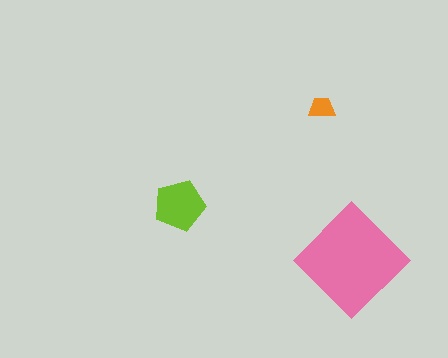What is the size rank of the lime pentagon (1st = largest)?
2nd.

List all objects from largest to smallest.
The pink diamond, the lime pentagon, the orange trapezoid.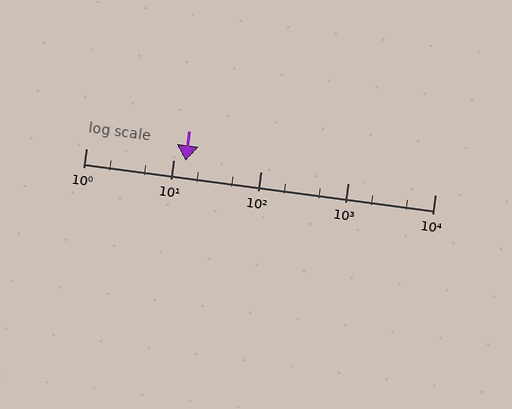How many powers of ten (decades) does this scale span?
The scale spans 4 decades, from 1 to 10000.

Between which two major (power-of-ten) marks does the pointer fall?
The pointer is between 10 and 100.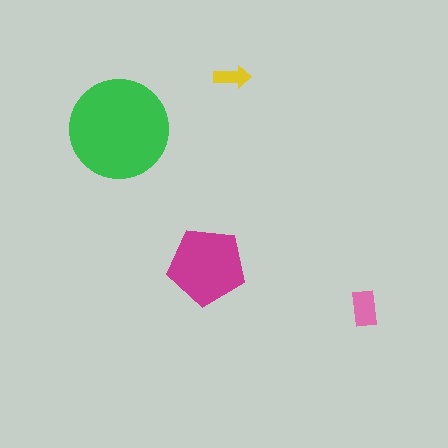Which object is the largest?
The green circle.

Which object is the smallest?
The yellow arrow.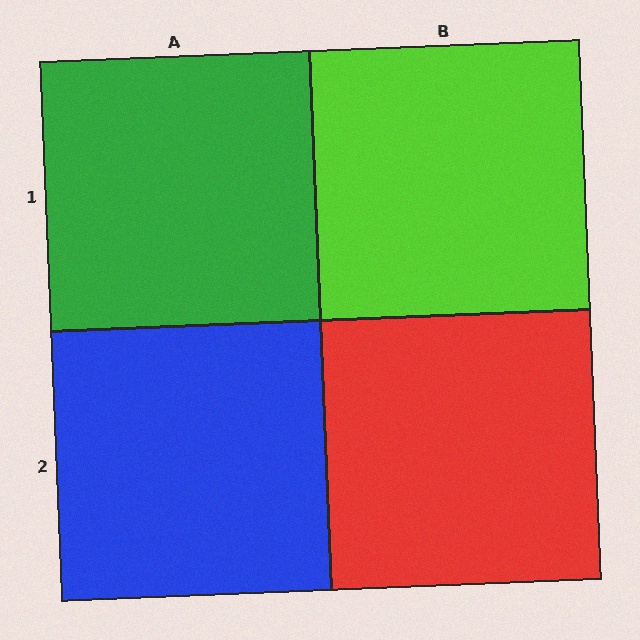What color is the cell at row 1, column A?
Green.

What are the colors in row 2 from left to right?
Blue, red.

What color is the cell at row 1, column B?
Lime.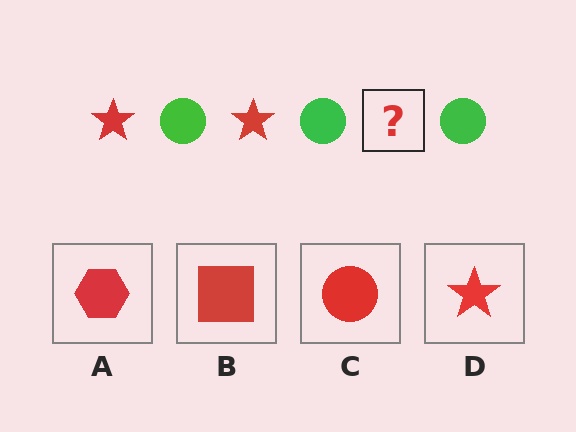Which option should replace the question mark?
Option D.